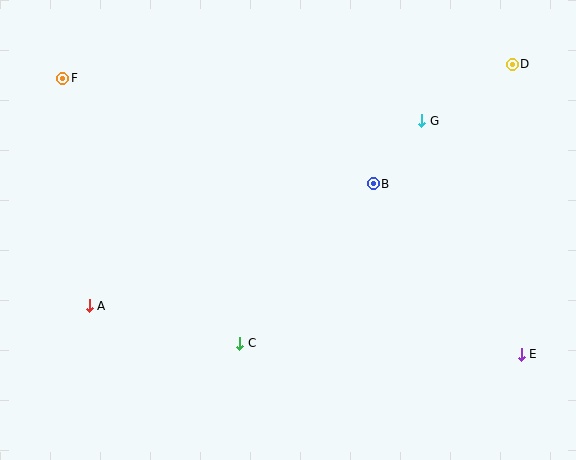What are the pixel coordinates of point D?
Point D is at (512, 64).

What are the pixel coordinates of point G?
Point G is at (422, 121).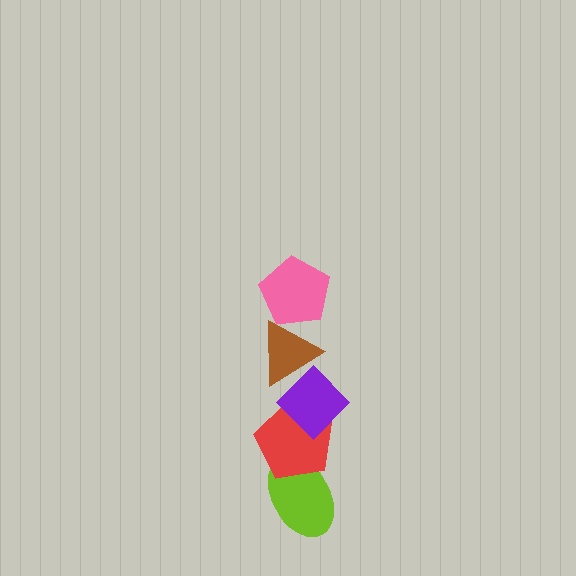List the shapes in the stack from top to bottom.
From top to bottom: the pink pentagon, the brown triangle, the purple diamond, the red pentagon, the lime ellipse.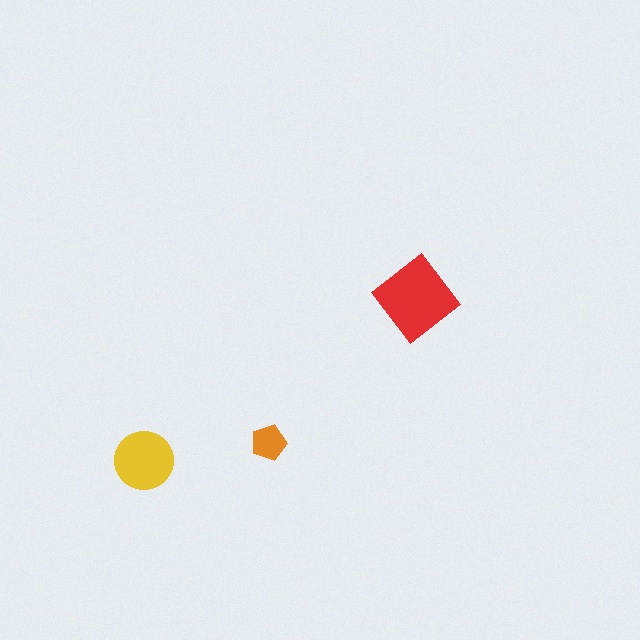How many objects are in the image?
There are 3 objects in the image.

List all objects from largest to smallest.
The red diamond, the yellow circle, the orange pentagon.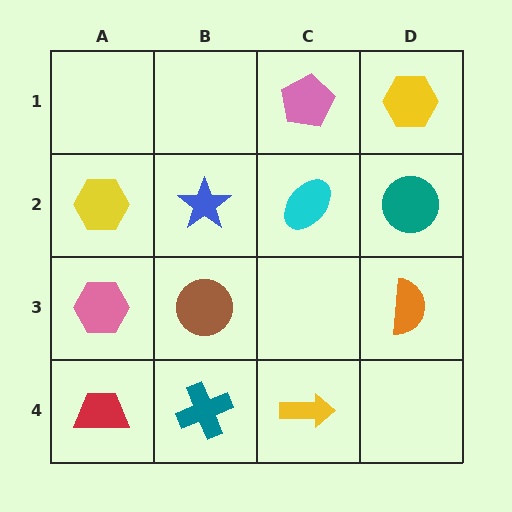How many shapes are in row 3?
3 shapes.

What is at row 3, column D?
An orange semicircle.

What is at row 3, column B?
A brown circle.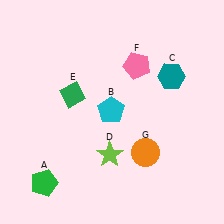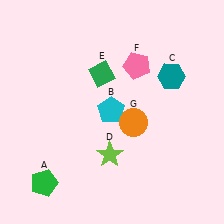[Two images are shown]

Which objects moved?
The objects that moved are: the green diamond (E), the orange circle (G).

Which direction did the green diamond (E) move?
The green diamond (E) moved right.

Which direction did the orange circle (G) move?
The orange circle (G) moved up.